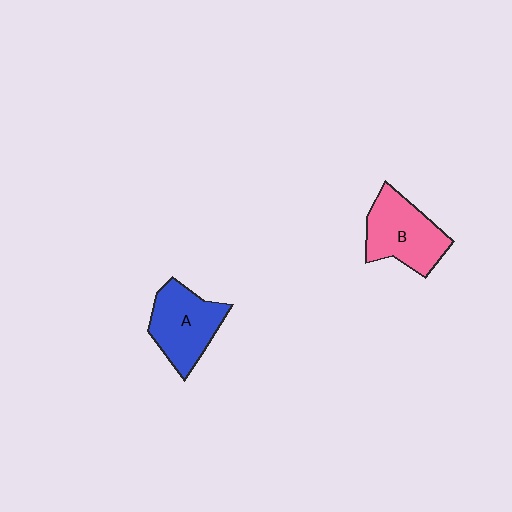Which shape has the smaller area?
Shape A (blue).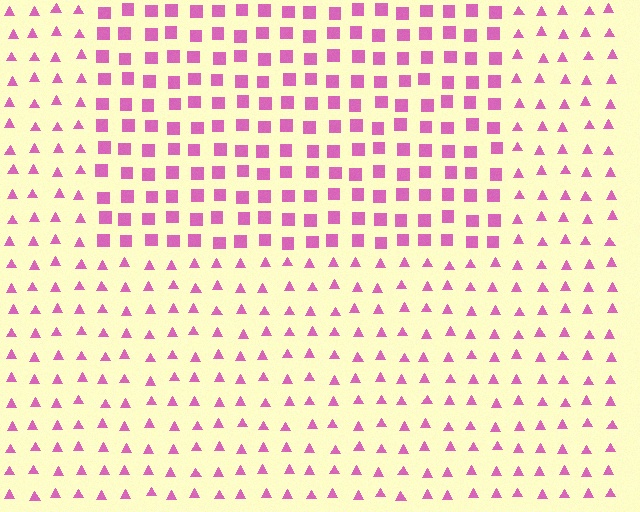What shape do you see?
I see a rectangle.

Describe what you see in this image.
The image is filled with small pink elements arranged in a uniform grid. A rectangle-shaped region contains squares, while the surrounding area contains triangles. The boundary is defined purely by the change in element shape.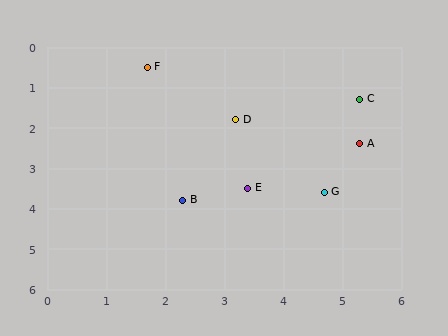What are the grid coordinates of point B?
Point B is at approximately (2.3, 3.8).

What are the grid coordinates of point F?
Point F is at approximately (1.7, 0.5).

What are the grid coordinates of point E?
Point E is at approximately (3.4, 3.5).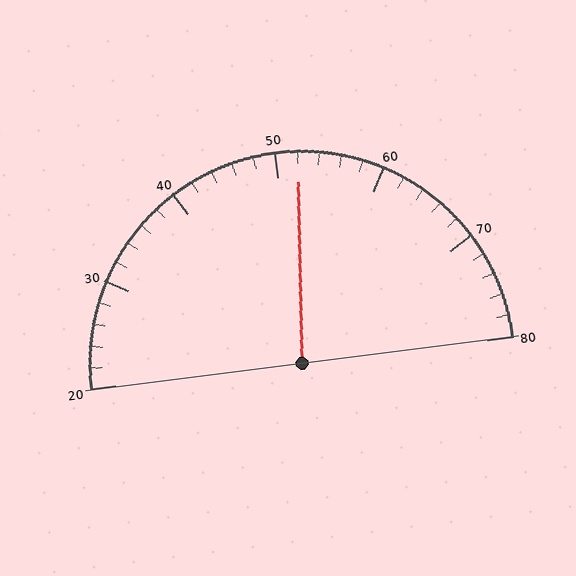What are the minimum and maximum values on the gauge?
The gauge ranges from 20 to 80.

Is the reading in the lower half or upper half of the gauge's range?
The reading is in the upper half of the range (20 to 80).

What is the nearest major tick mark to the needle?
The nearest major tick mark is 50.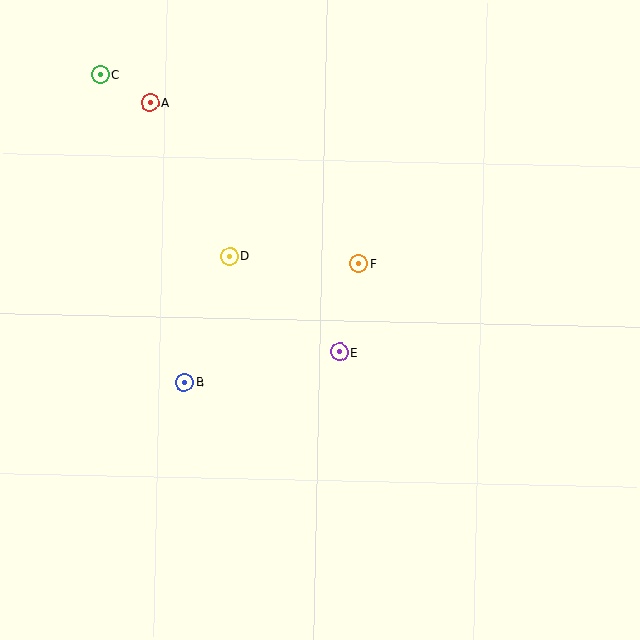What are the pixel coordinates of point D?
Point D is at (230, 256).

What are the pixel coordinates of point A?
Point A is at (150, 103).